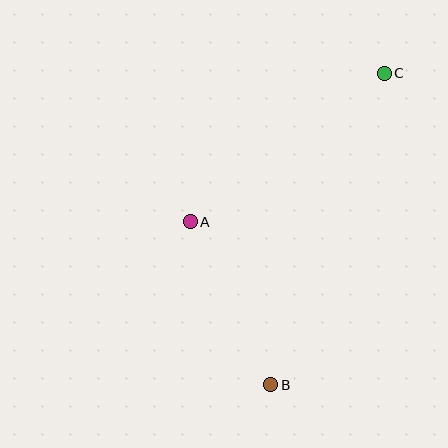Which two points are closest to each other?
Points A and B are closest to each other.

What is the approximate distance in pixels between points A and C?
The distance between A and C is approximately 245 pixels.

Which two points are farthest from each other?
Points B and C are farthest from each other.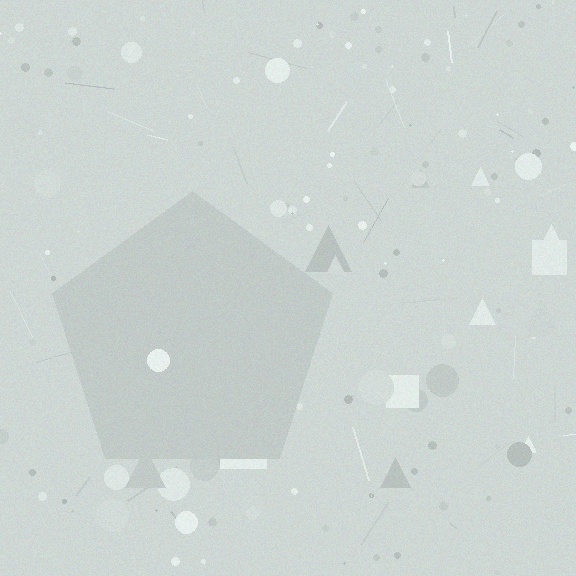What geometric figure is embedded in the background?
A pentagon is embedded in the background.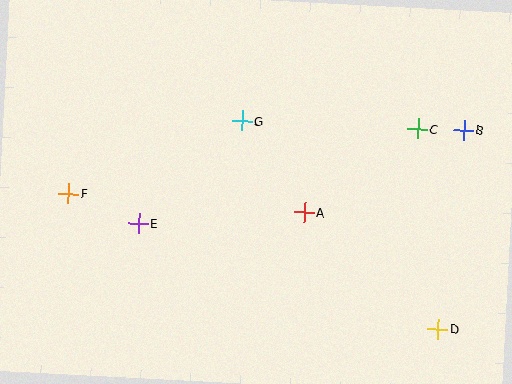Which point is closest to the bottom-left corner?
Point F is closest to the bottom-left corner.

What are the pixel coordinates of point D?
Point D is at (438, 329).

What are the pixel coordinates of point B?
Point B is at (464, 130).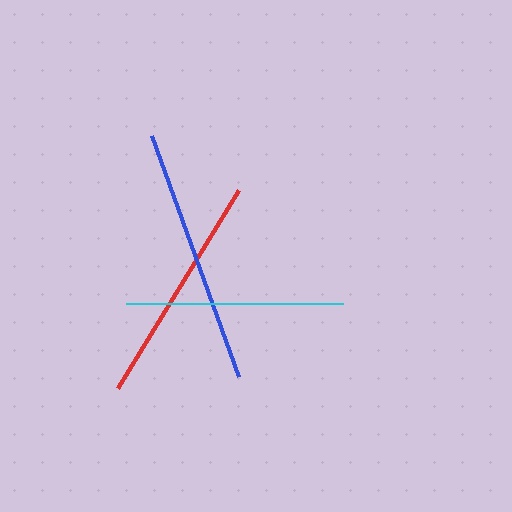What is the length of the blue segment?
The blue segment is approximately 257 pixels long.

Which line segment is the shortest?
The cyan line is the shortest at approximately 217 pixels.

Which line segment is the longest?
The blue line is the longest at approximately 257 pixels.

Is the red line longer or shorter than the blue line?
The blue line is longer than the red line.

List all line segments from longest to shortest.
From longest to shortest: blue, red, cyan.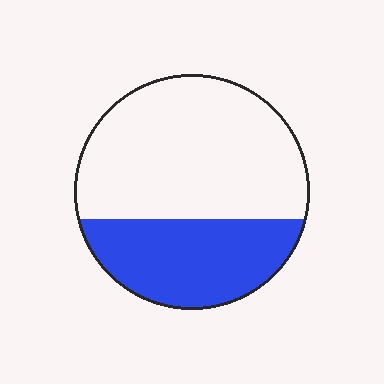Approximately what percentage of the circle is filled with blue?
Approximately 35%.